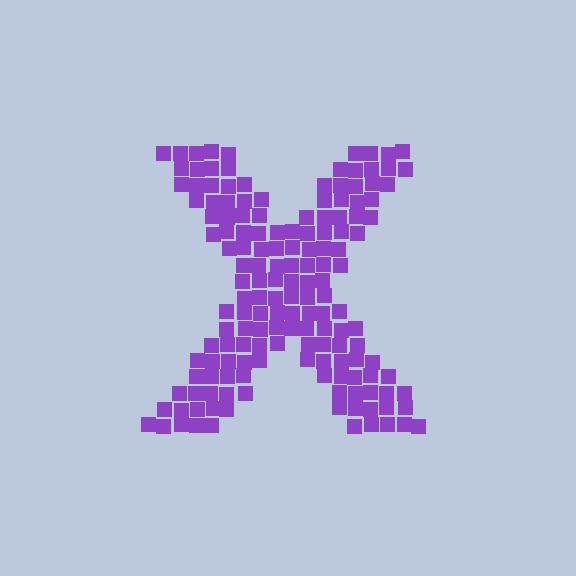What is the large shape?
The large shape is the letter X.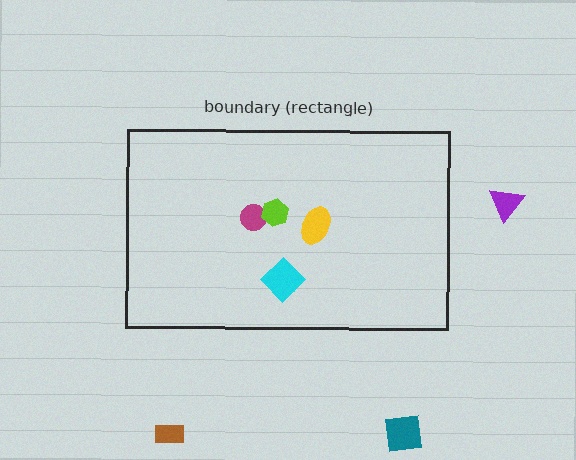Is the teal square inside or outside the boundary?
Outside.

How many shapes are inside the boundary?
4 inside, 3 outside.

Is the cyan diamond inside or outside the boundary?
Inside.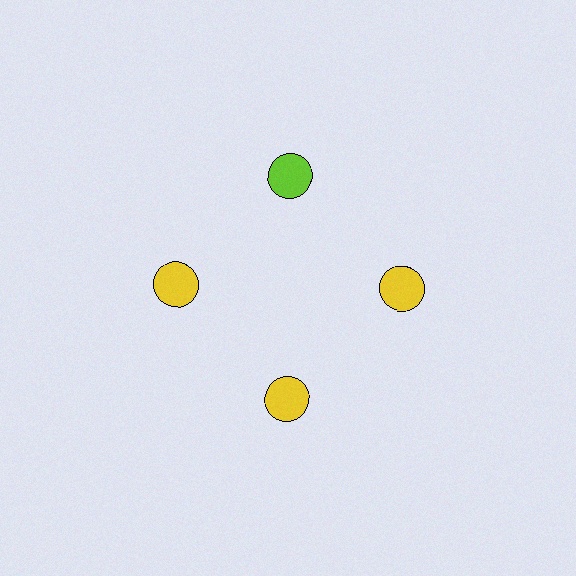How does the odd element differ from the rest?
It has a different color: lime instead of yellow.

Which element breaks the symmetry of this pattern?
The lime circle at roughly the 12 o'clock position breaks the symmetry. All other shapes are yellow circles.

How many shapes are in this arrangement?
There are 4 shapes arranged in a ring pattern.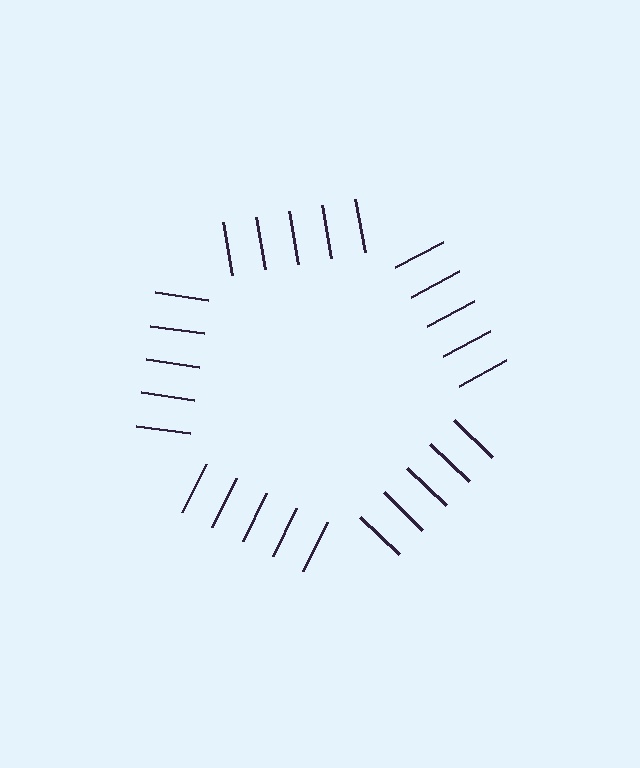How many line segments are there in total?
25 — 5 along each of the 5 edges.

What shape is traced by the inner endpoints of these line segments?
An illusory pentagon — the line segments terminate on its edges but no continuous stroke is drawn.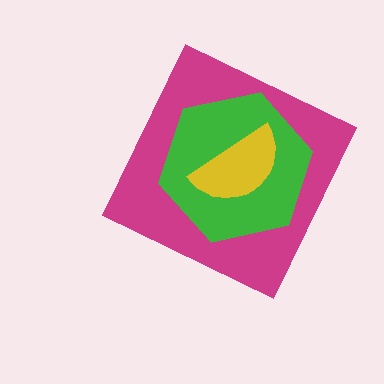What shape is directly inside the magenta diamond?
The green hexagon.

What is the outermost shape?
The magenta diamond.